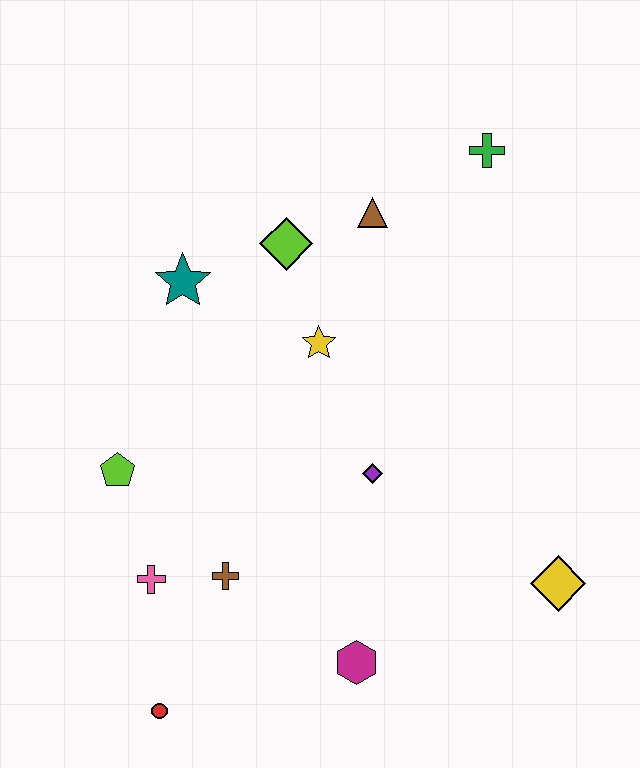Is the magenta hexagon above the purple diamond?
No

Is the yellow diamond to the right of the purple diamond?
Yes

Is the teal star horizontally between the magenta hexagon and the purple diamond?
No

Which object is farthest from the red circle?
The green cross is farthest from the red circle.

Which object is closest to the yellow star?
The lime diamond is closest to the yellow star.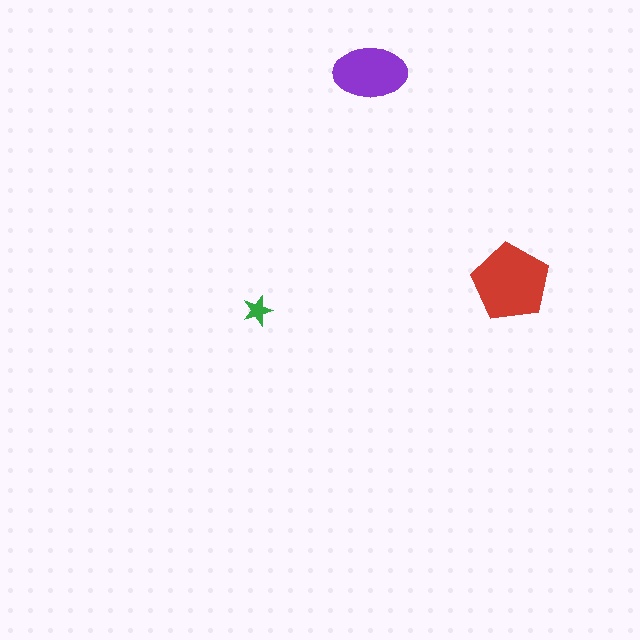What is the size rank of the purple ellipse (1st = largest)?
2nd.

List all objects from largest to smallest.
The red pentagon, the purple ellipse, the green star.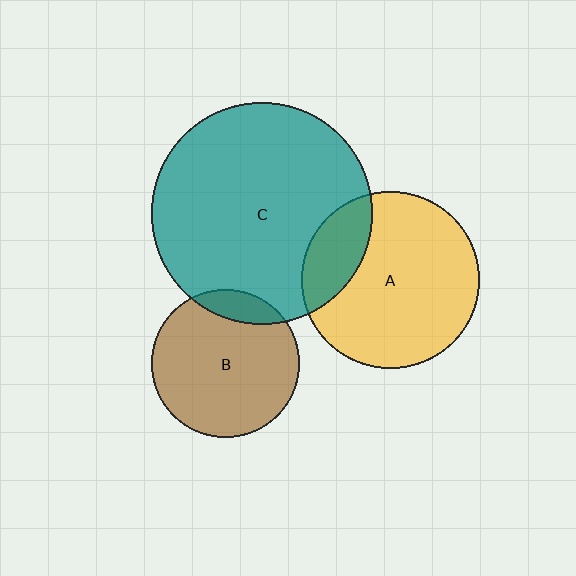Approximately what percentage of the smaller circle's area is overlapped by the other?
Approximately 10%.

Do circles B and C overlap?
Yes.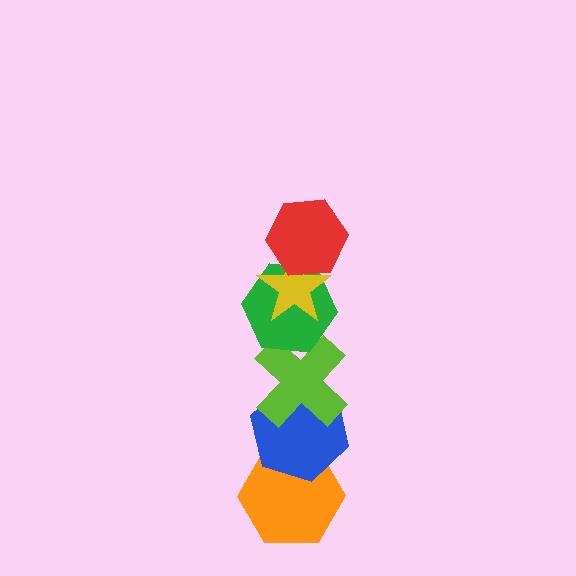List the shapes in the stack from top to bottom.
From top to bottom: the red hexagon, the yellow star, the green hexagon, the lime cross, the blue hexagon, the orange hexagon.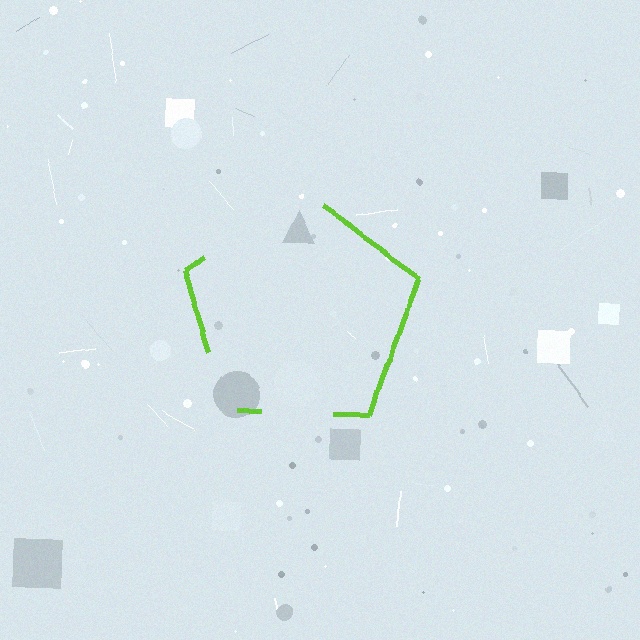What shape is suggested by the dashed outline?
The dashed outline suggests a pentagon.